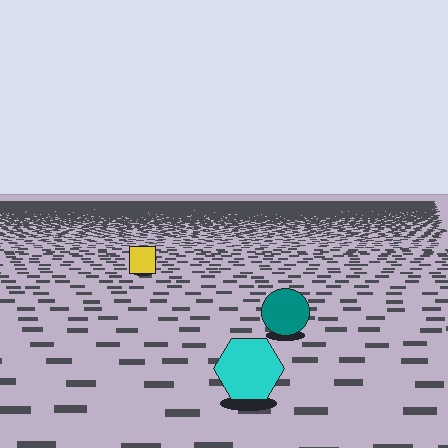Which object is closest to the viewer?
The cyan hexagon is closest. The texture marks near it are larger and more spread out.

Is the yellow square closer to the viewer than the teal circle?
No. The teal circle is closer — you can tell from the texture gradient: the ground texture is coarser near it.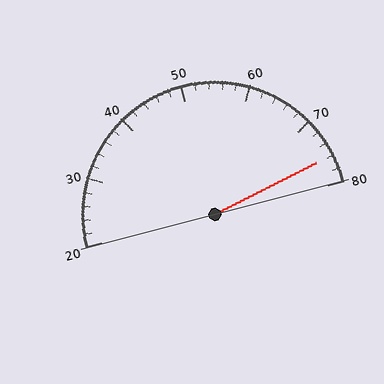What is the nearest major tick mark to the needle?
The nearest major tick mark is 80.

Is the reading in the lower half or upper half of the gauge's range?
The reading is in the upper half of the range (20 to 80).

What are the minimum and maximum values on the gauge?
The gauge ranges from 20 to 80.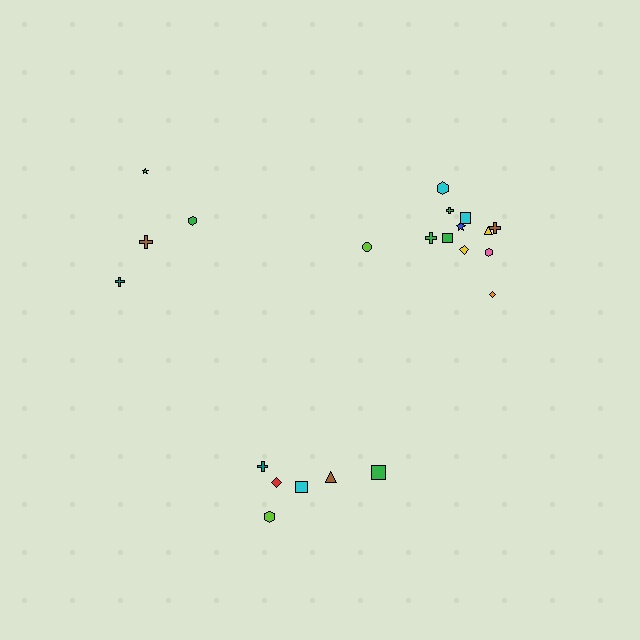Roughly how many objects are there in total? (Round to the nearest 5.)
Roughly 20 objects in total.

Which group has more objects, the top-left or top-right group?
The top-right group.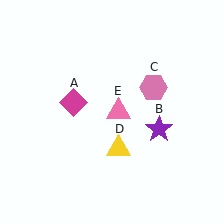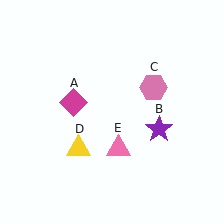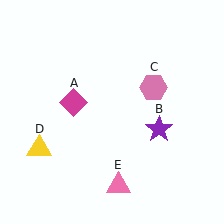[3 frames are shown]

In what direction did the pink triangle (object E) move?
The pink triangle (object E) moved down.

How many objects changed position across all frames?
2 objects changed position: yellow triangle (object D), pink triangle (object E).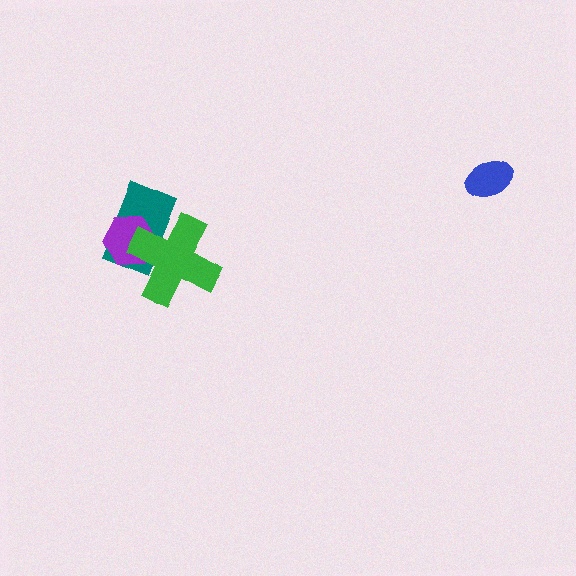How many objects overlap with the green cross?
2 objects overlap with the green cross.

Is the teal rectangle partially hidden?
Yes, it is partially covered by another shape.